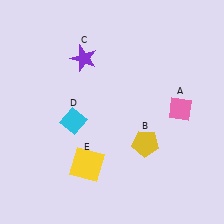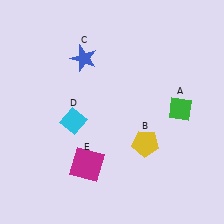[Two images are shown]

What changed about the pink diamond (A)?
In Image 1, A is pink. In Image 2, it changed to green.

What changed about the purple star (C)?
In Image 1, C is purple. In Image 2, it changed to blue.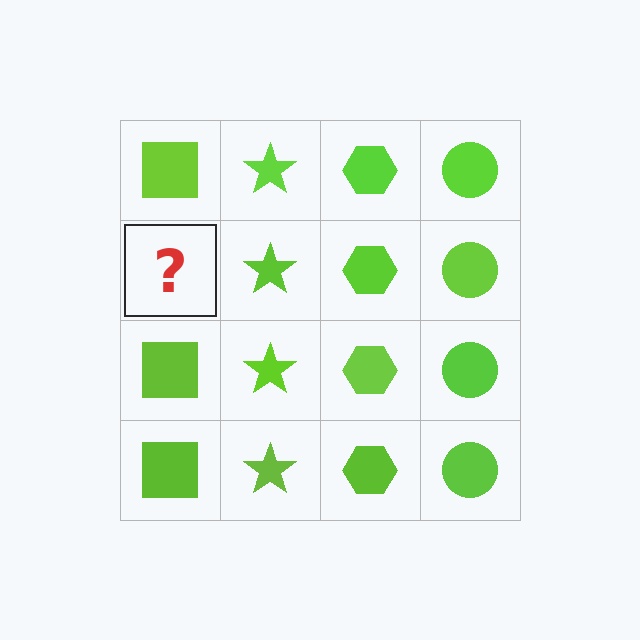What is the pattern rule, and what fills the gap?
The rule is that each column has a consistent shape. The gap should be filled with a lime square.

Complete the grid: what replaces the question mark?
The question mark should be replaced with a lime square.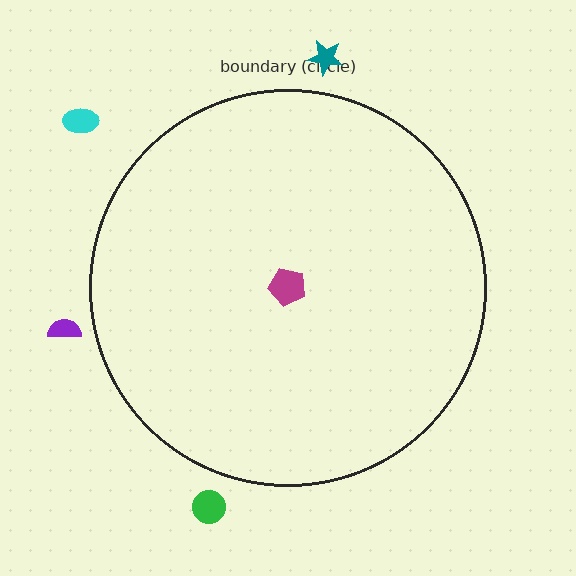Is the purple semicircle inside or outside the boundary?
Outside.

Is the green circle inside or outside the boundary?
Outside.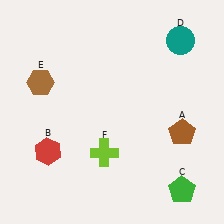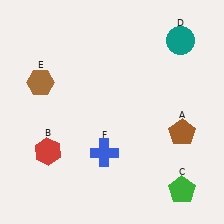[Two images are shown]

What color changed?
The cross (F) changed from lime in Image 1 to blue in Image 2.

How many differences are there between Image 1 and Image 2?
There is 1 difference between the two images.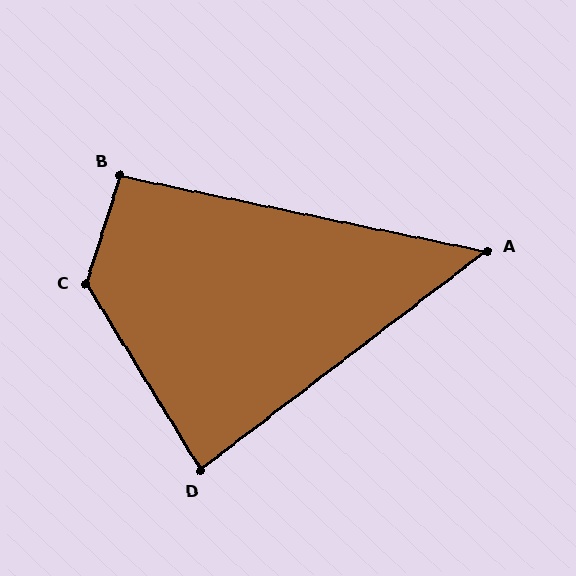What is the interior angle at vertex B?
Approximately 96 degrees (obtuse).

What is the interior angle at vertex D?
Approximately 84 degrees (acute).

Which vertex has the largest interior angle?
C, at approximately 131 degrees.